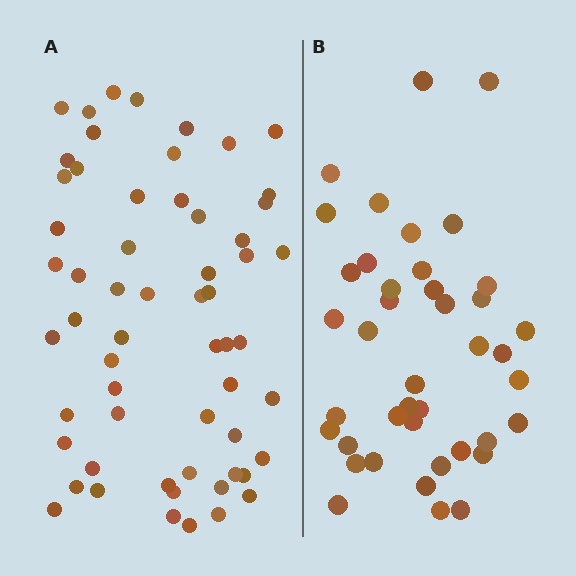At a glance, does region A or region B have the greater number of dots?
Region A (the left region) has more dots.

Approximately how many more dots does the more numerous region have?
Region A has approximately 20 more dots than region B.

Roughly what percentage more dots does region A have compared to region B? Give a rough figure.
About 45% more.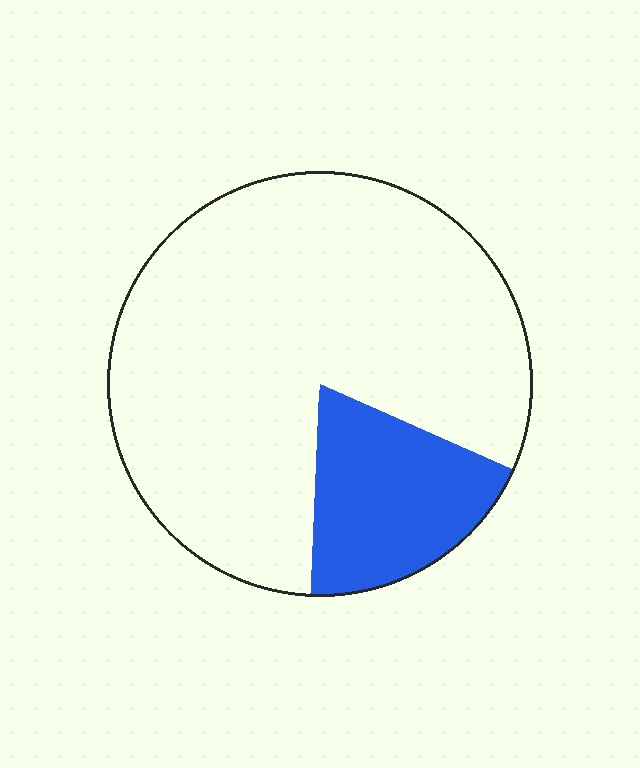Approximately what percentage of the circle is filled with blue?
Approximately 20%.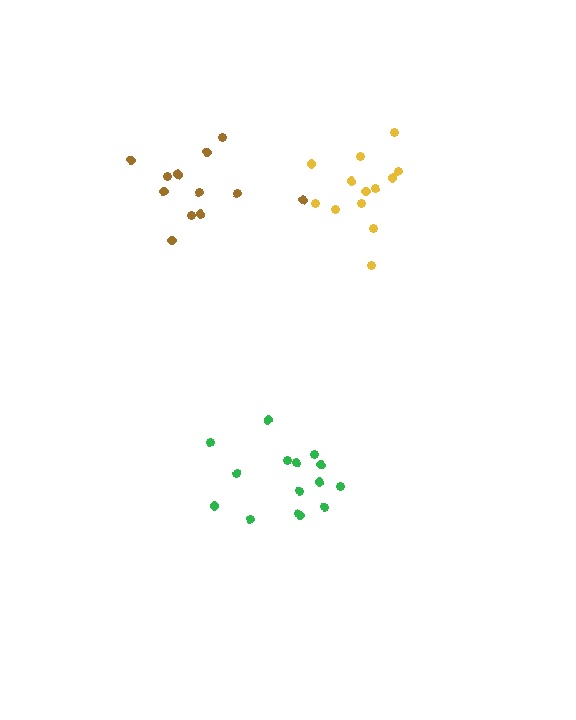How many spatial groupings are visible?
There are 3 spatial groupings.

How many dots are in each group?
Group 1: 15 dots, Group 2: 12 dots, Group 3: 13 dots (40 total).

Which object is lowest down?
The green cluster is bottommost.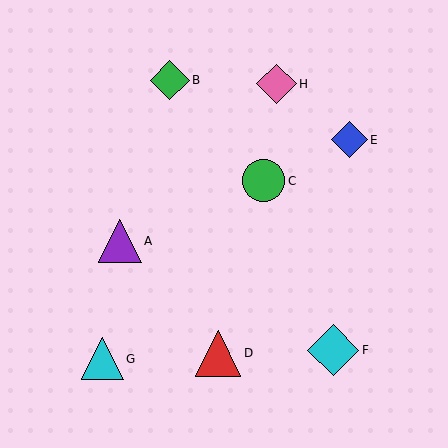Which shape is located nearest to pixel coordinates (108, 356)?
The cyan triangle (labeled G) at (102, 359) is nearest to that location.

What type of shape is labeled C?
Shape C is a green circle.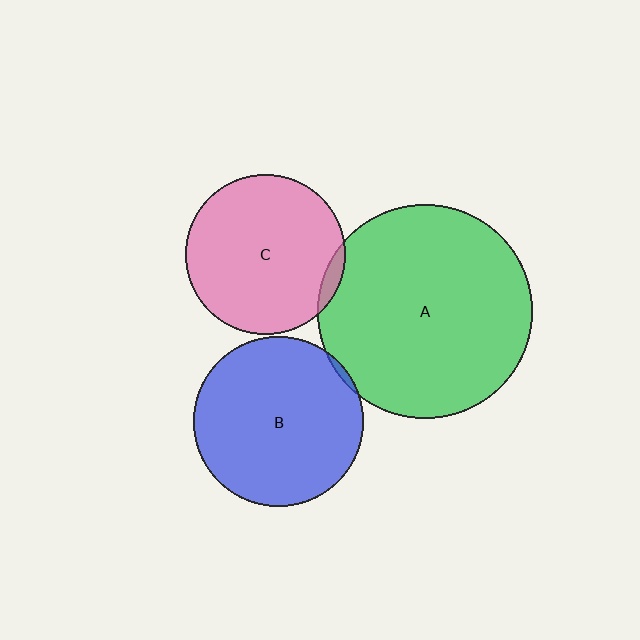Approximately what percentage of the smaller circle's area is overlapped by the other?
Approximately 5%.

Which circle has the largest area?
Circle A (green).